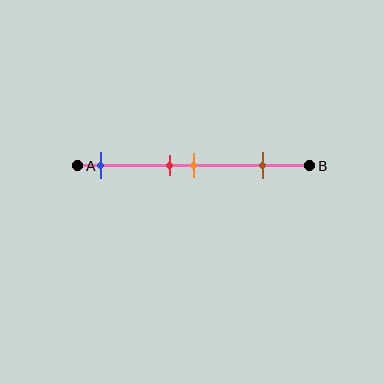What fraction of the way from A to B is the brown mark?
The brown mark is approximately 80% (0.8) of the way from A to B.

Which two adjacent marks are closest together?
The red and orange marks are the closest adjacent pair.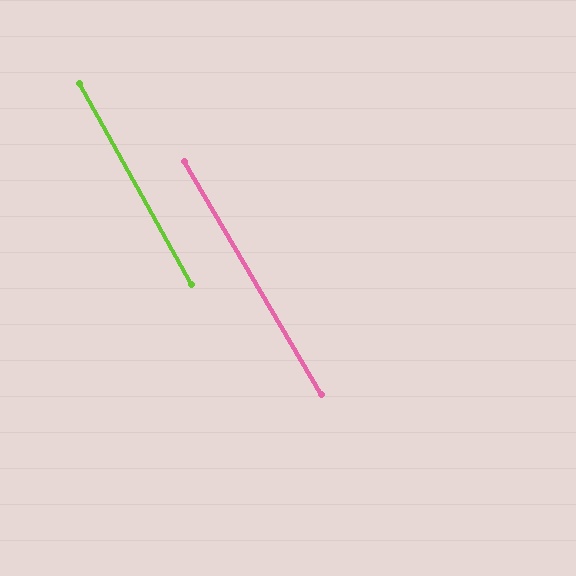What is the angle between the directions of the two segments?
Approximately 1 degree.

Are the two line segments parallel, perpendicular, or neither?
Parallel — their directions differ by only 1.3°.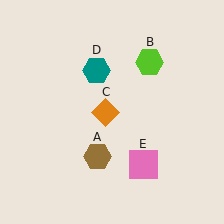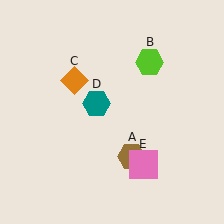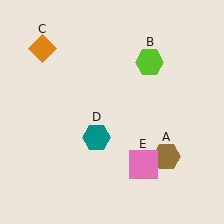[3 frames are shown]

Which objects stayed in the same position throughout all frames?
Lime hexagon (object B) and pink square (object E) remained stationary.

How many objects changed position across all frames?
3 objects changed position: brown hexagon (object A), orange diamond (object C), teal hexagon (object D).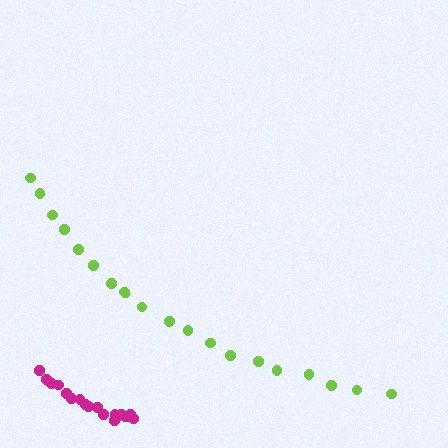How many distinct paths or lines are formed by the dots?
There are 2 distinct paths.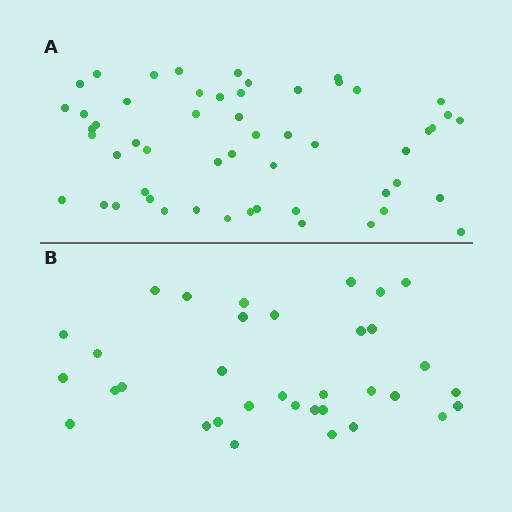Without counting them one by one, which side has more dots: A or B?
Region A (the top region) has more dots.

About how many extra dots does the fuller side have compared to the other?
Region A has approximately 20 more dots than region B.